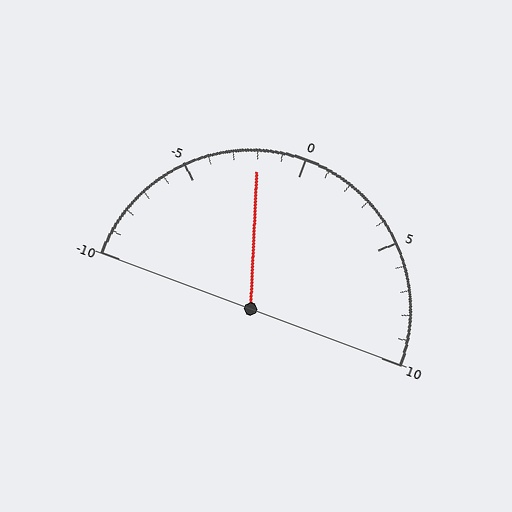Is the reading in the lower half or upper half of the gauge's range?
The reading is in the lower half of the range (-10 to 10).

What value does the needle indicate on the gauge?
The needle indicates approximately -2.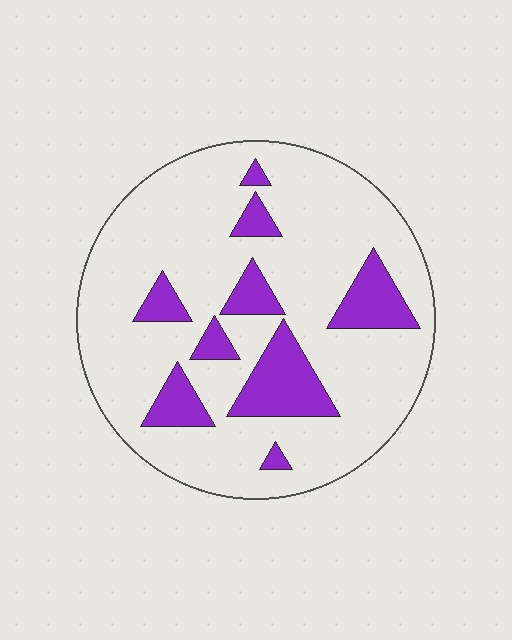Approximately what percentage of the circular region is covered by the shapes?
Approximately 20%.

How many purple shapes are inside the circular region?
9.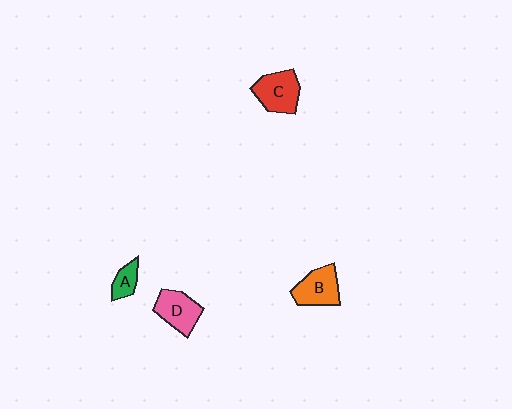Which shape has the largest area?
Shape C (red).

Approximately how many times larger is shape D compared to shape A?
Approximately 2.0 times.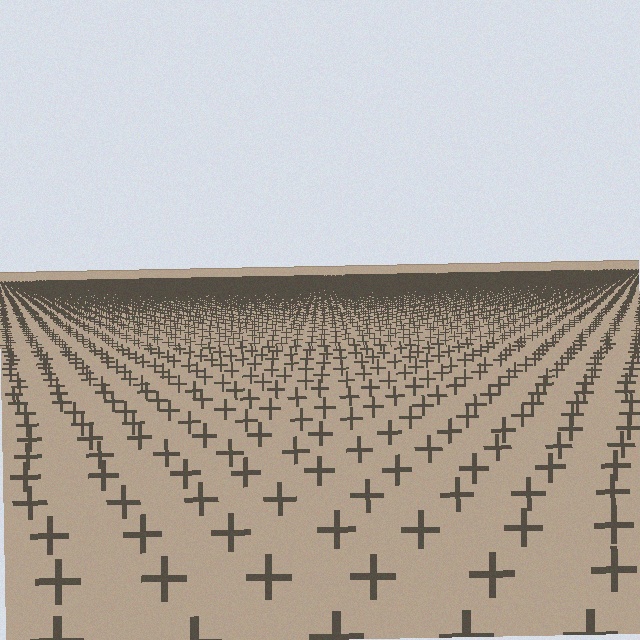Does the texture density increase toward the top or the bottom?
Density increases toward the top.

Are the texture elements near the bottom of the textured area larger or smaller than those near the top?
Larger. Near the bottom, elements are closer to the viewer and appear at a bigger on-screen size.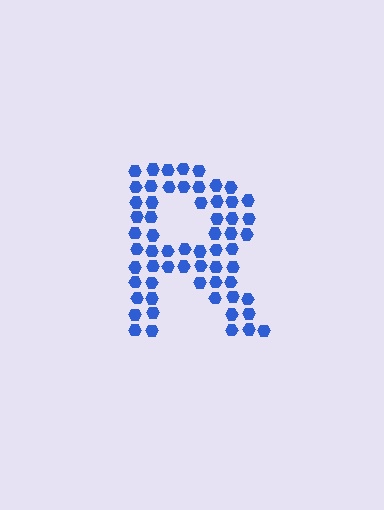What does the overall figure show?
The overall figure shows the letter R.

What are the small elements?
The small elements are hexagons.